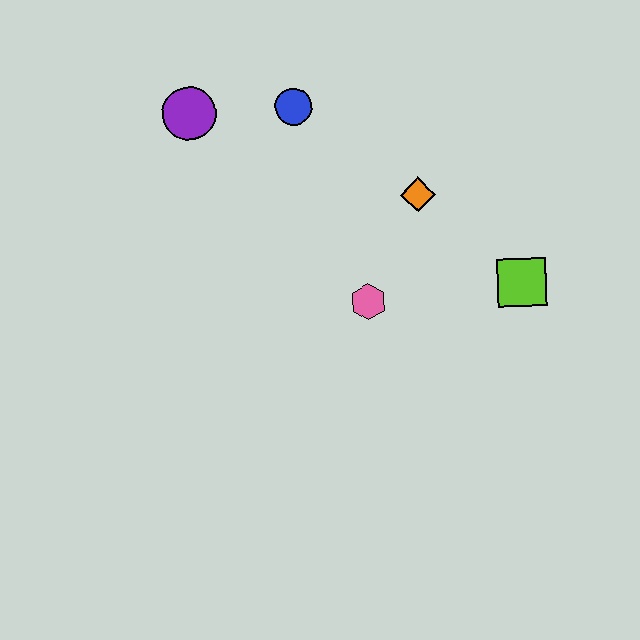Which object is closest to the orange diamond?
The pink hexagon is closest to the orange diamond.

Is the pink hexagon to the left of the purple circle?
No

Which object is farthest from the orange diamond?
The purple circle is farthest from the orange diamond.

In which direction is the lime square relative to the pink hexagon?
The lime square is to the right of the pink hexagon.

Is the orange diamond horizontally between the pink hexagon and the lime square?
Yes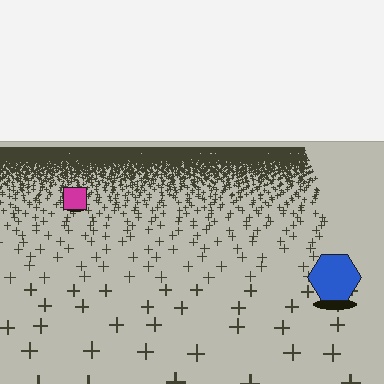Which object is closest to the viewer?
The blue hexagon is closest. The texture marks near it are larger and more spread out.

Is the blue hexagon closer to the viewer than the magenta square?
Yes. The blue hexagon is closer — you can tell from the texture gradient: the ground texture is coarser near it.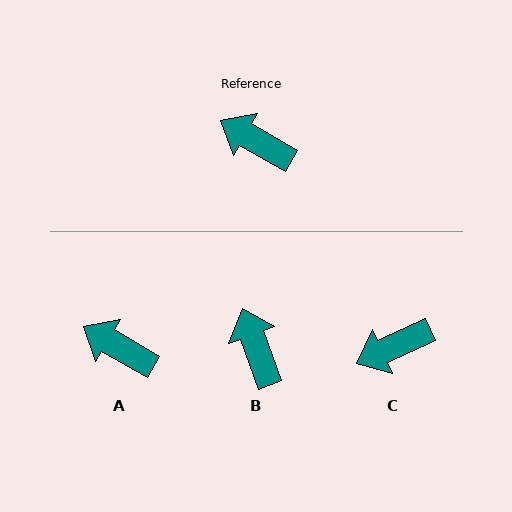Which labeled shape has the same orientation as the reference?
A.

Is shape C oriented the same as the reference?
No, it is off by about 55 degrees.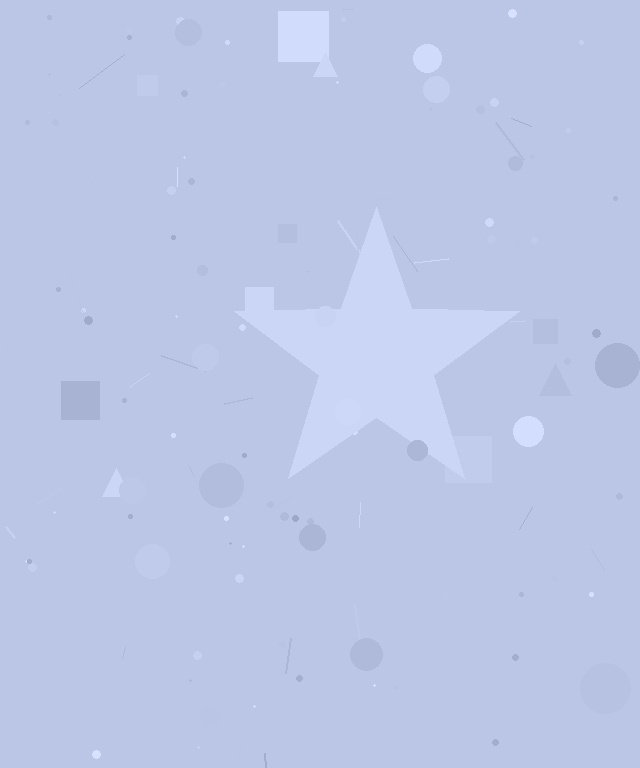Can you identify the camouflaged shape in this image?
The camouflaged shape is a star.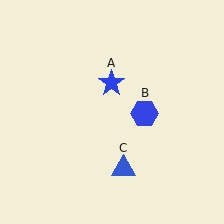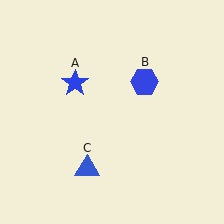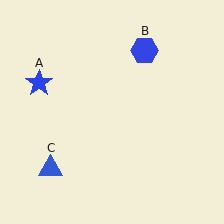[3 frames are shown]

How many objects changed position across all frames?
3 objects changed position: blue star (object A), blue hexagon (object B), blue triangle (object C).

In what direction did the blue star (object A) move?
The blue star (object A) moved left.